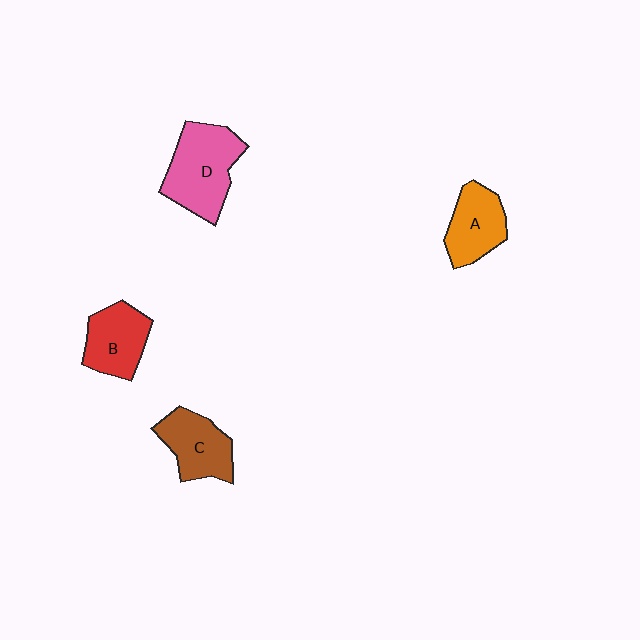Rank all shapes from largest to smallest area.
From largest to smallest: D (pink), C (brown), B (red), A (orange).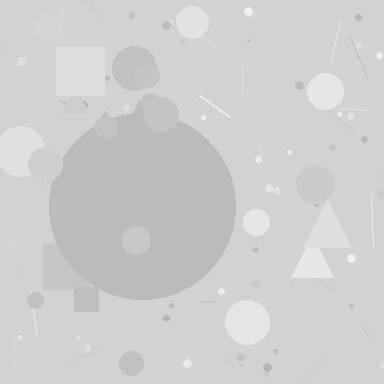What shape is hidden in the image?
A circle is hidden in the image.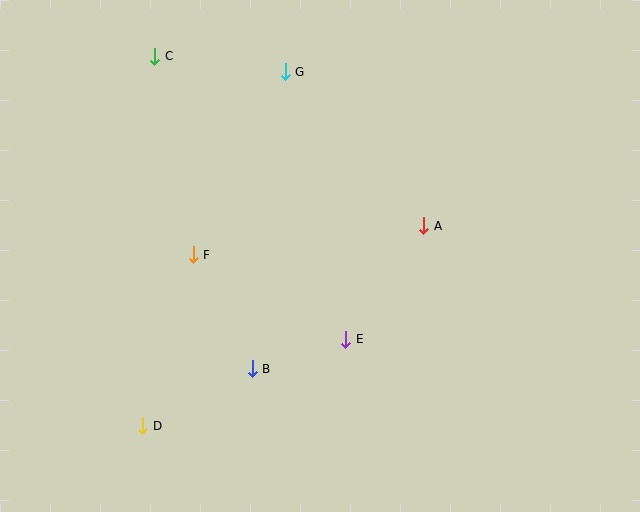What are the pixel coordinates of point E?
Point E is at (346, 339).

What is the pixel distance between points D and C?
The distance between D and C is 370 pixels.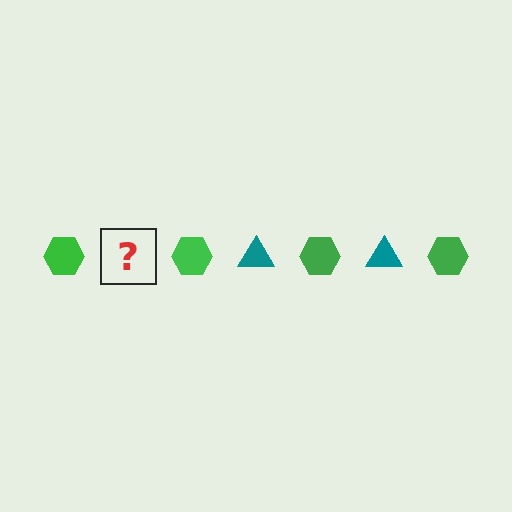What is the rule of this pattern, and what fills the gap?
The rule is that the pattern alternates between green hexagon and teal triangle. The gap should be filled with a teal triangle.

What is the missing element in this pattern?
The missing element is a teal triangle.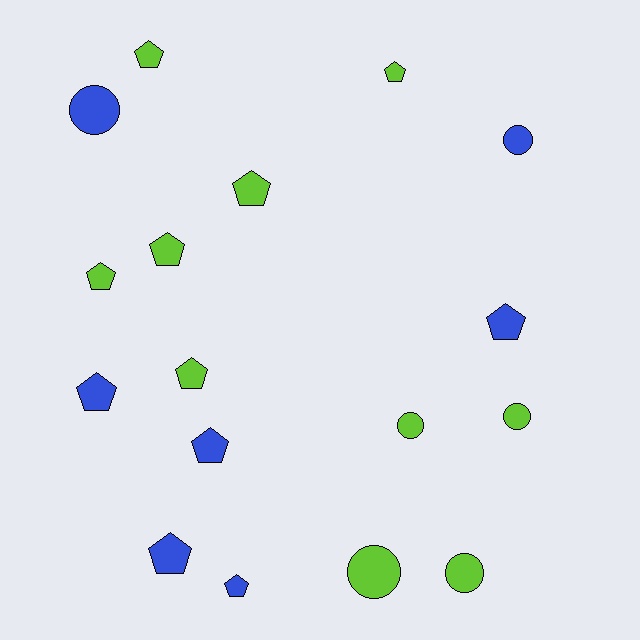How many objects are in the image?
There are 17 objects.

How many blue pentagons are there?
There are 5 blue pentagons.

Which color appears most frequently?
Lime, with 10 objects.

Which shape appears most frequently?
Pentagon, with 11 objects.